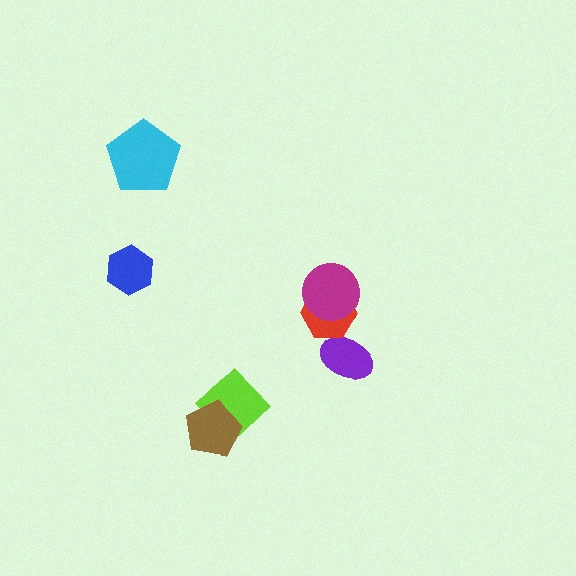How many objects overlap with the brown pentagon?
1 object overlaps with the brown pentagon.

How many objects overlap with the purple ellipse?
1 object overlaps with the purple ellipse.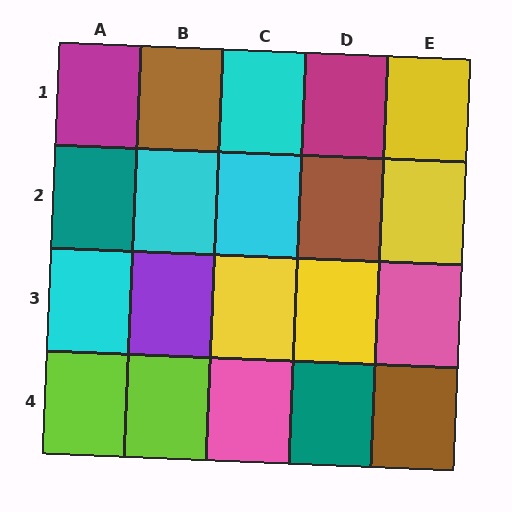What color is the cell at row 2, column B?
Cyan.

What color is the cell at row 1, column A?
Magenta.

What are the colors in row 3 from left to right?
Cyan, purple, yellow, yellow, pink.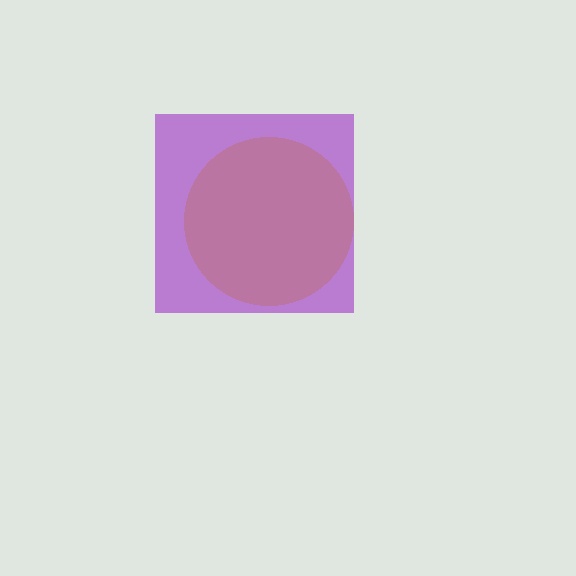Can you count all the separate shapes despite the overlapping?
Yes, there are 2 separate shapes.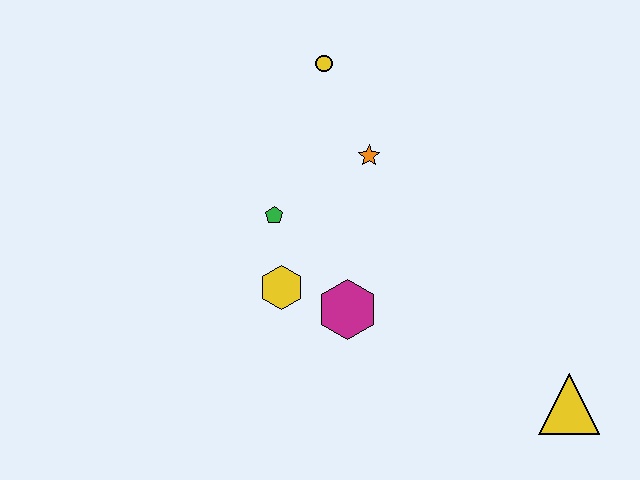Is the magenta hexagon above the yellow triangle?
Yes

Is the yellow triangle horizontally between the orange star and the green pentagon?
No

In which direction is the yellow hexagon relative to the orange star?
The yellow hexagon is below the orange star.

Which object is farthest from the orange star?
The yellow triangle is farthest from the orange star.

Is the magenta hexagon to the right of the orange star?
No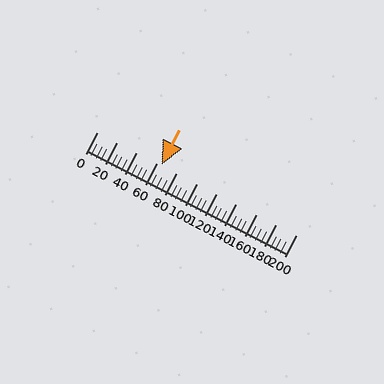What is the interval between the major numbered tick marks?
The major tick marks are spaced 20 units apart.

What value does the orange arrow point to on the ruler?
The orange arrow points to approximately 65.